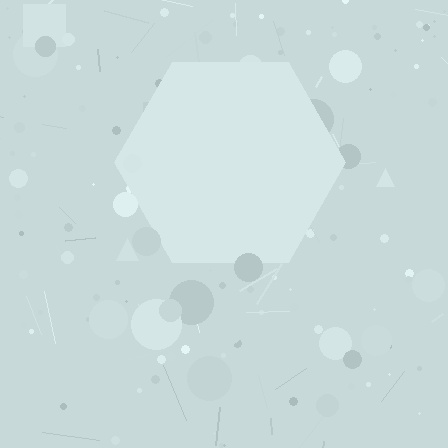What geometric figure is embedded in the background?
A hexagon is embedded in the background.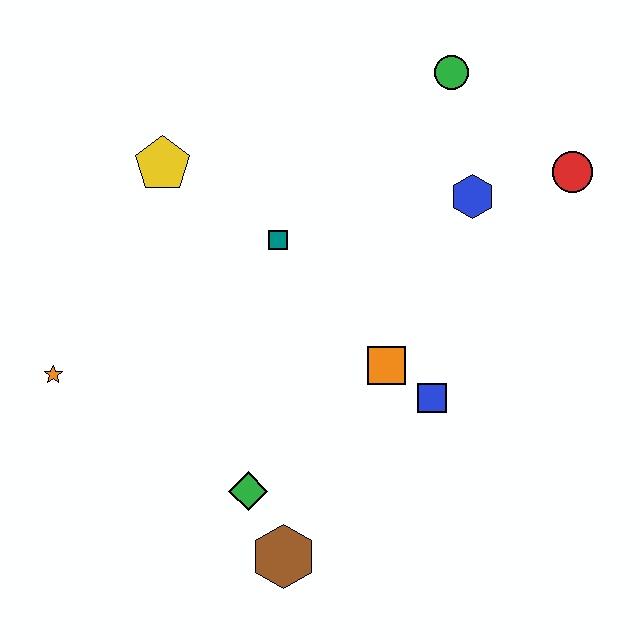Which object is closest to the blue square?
The orange square is closest to the blue square.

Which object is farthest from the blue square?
The orange star is farthest from the blue square.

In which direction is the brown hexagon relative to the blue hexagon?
The brown hexagon is below the blue hexagon.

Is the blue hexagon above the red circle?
No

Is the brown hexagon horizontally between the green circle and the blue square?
No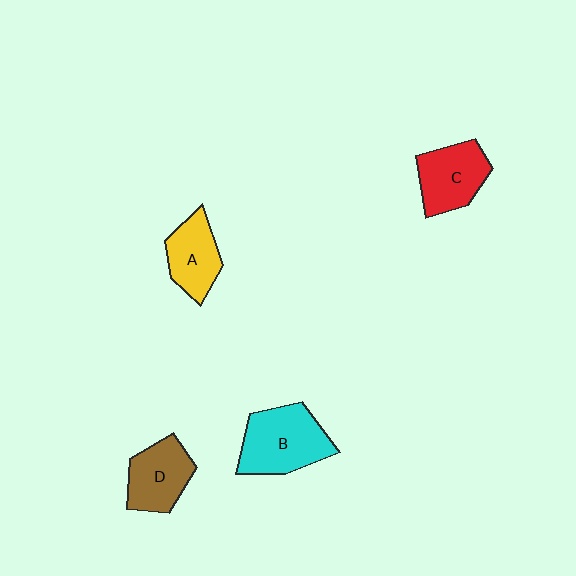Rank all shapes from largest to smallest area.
From largest to smallest: B (cyan), C (red), D (brown), A (yellow).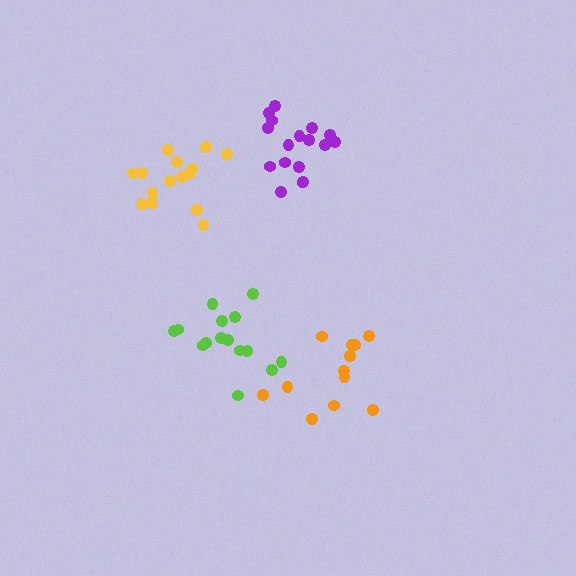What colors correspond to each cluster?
The clusters are colored: purple, orange, yellow, lime.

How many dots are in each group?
Group 1: 17 dots, Group 2: 12 dots, Group 3: 15 dots, Group 4: 15 dots (59 total).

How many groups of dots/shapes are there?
There are 4 groups.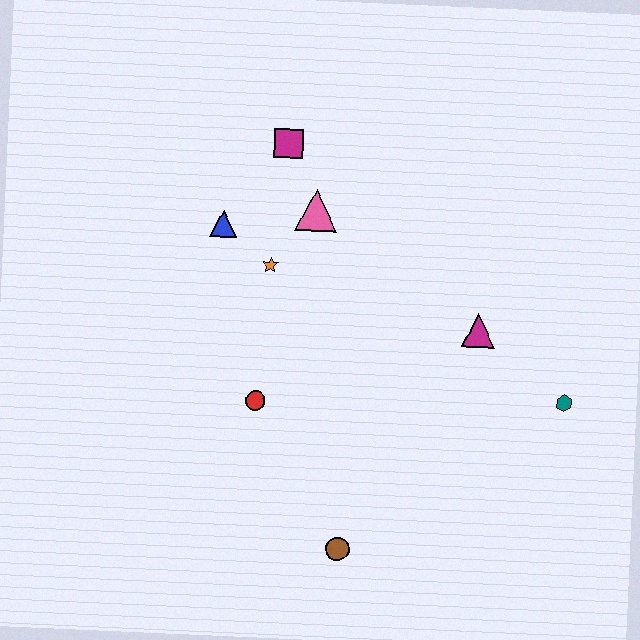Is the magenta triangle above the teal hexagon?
Yes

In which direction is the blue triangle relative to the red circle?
The blue triangle is above the red circle.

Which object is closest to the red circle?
The orange star is closest to the red circle.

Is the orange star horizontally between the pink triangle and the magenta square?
No